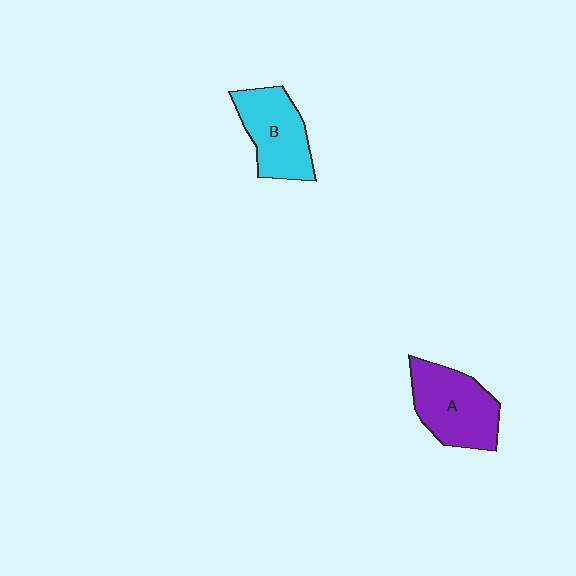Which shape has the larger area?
Shape A (purple).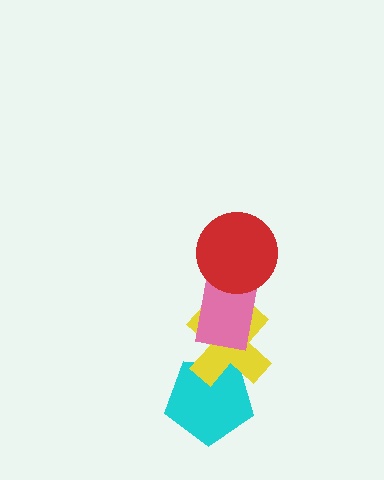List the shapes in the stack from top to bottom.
From top to bottom: the red circle, the pink rectangle, the yellow cross, the cyan pentagon.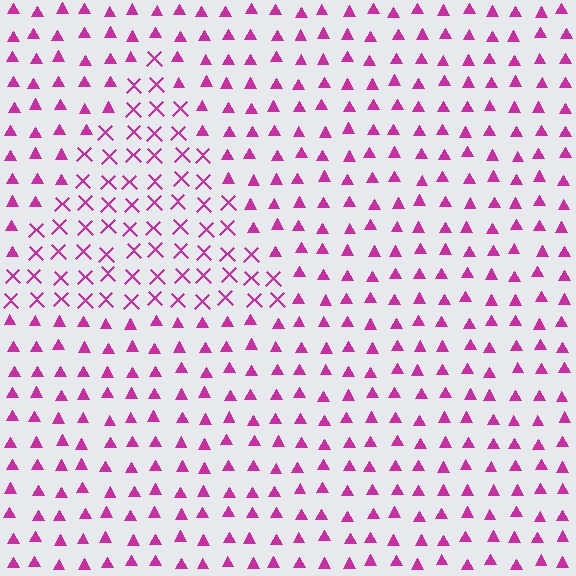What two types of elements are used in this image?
The image uses X marks inside the triangle region and triangles outside it.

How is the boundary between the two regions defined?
The boundary is defined by a change in element shape: X marks inside vs. triangles outside. All elements share the same color and spacing.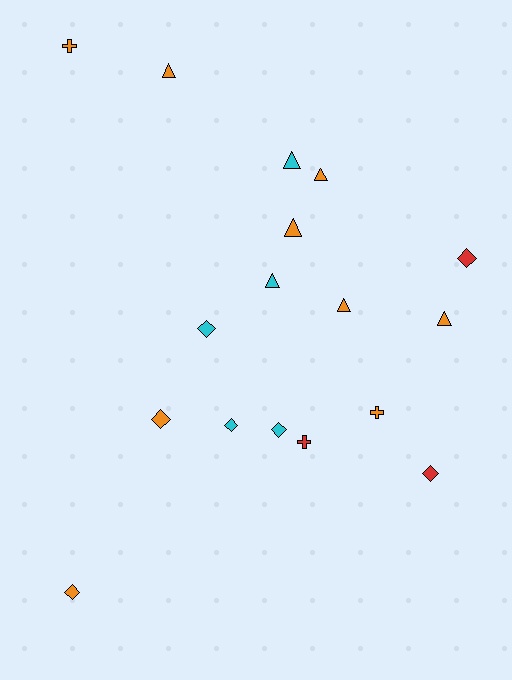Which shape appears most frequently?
Triangle, with 7 objects.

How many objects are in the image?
There are 17 objects.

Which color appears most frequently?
Orange, with 9 objects.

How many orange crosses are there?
There are 2 orange crosses.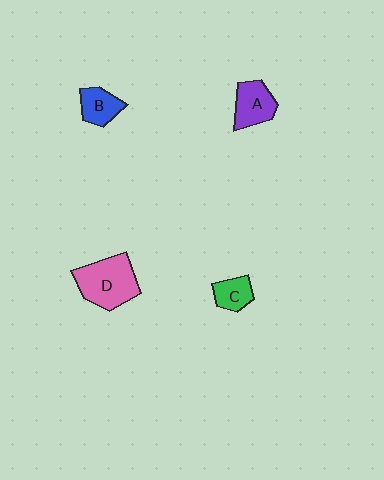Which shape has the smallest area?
Shape C (green).